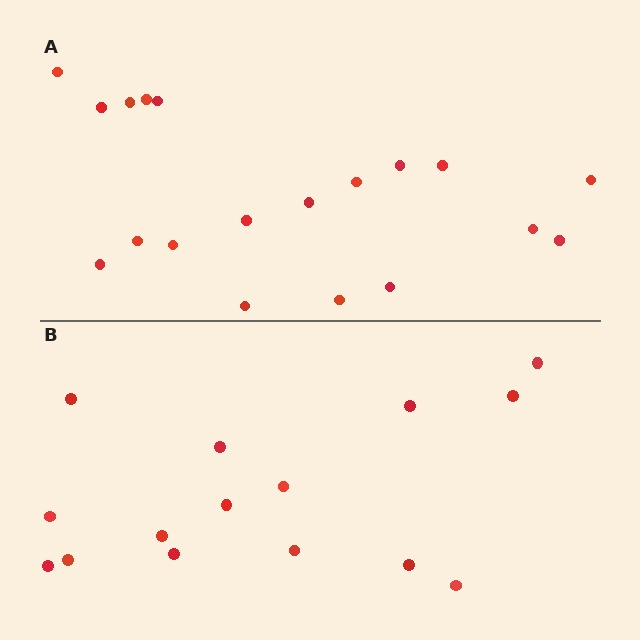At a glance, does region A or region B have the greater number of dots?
Region A (the top region) has more dots.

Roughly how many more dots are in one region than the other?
Region A has about 4 more dots than region B.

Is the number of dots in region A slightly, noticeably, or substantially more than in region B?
Region A has noticeably more, but not dramatically so. The ratio is roughly 1.3 to 1.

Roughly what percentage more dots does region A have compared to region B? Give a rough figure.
About 25% more.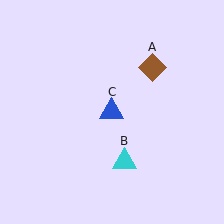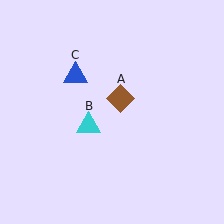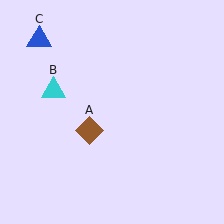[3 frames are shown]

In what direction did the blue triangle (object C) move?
The blue triangle (object C) moved up and to the left.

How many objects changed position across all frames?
3 objects changed position: brown diamond (object A), cyan triangle (object B), blue triangle (object C).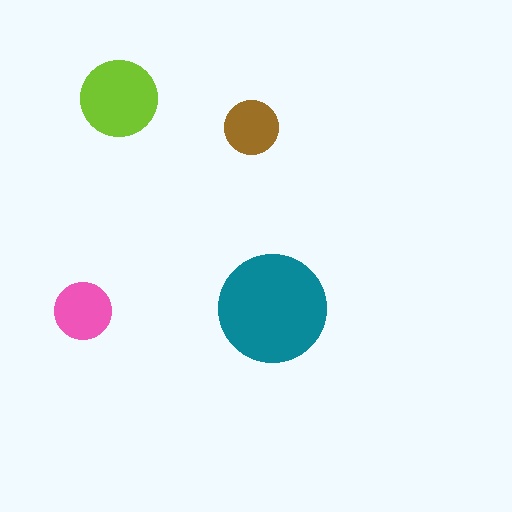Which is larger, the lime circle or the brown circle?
The lime one.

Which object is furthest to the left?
The pink circle is leftmost.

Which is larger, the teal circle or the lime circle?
The teal one.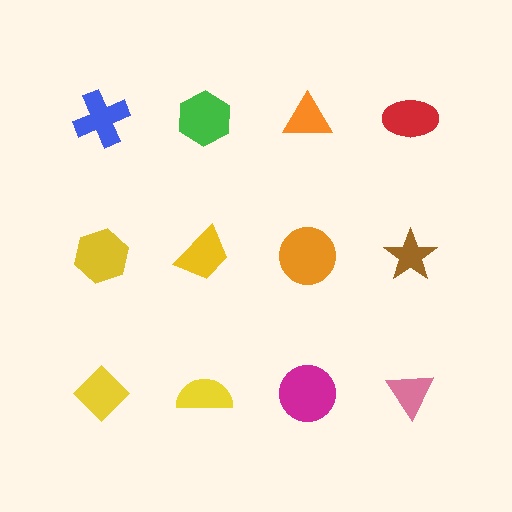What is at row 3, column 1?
A yellow diamond.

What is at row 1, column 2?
A green hexagon.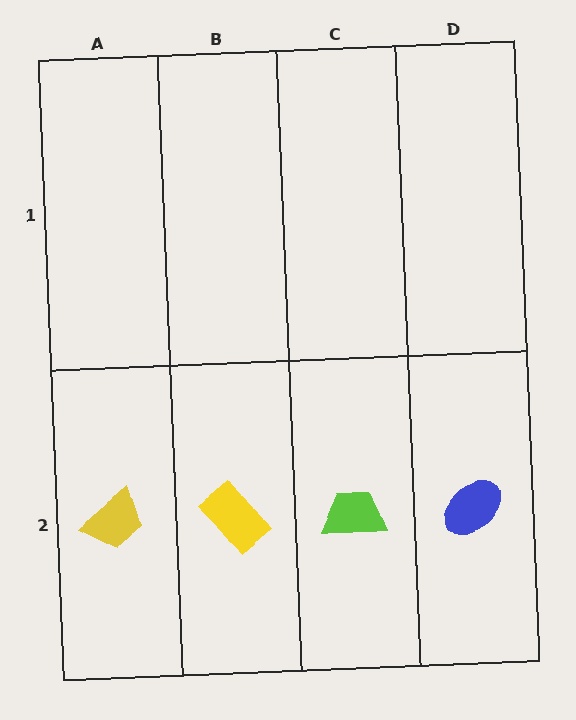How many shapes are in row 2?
4 shapes.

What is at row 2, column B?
A yellow rectangle.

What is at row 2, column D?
A blue ellipse.